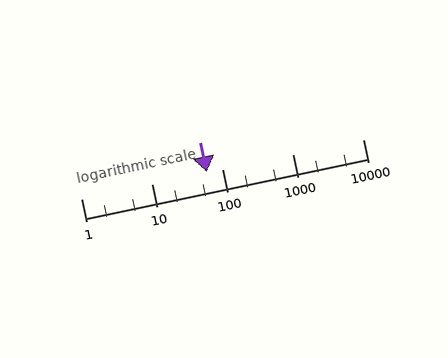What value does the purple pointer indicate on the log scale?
The pointer indicates approximately 61.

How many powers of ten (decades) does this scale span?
The scale spans 4 decades, from 1 to 10000.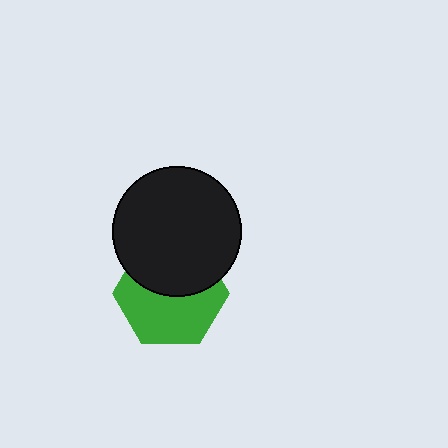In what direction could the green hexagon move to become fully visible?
The green hexagon could move down. That would shift it out from behind the black circle entirely.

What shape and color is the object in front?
The object in front is a black circle.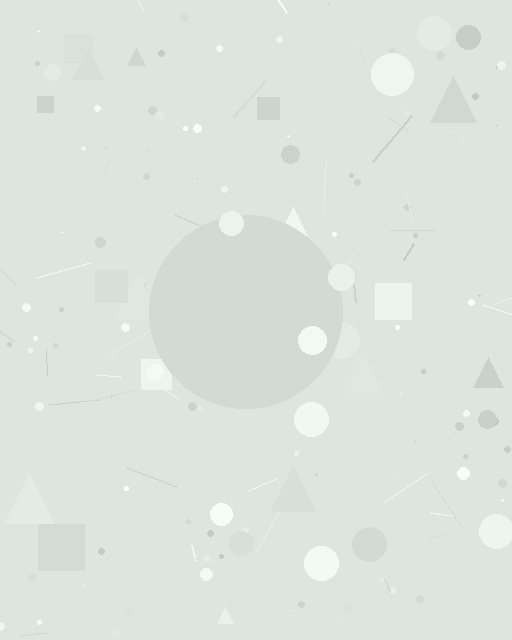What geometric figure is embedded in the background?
A circle is embedded in the background.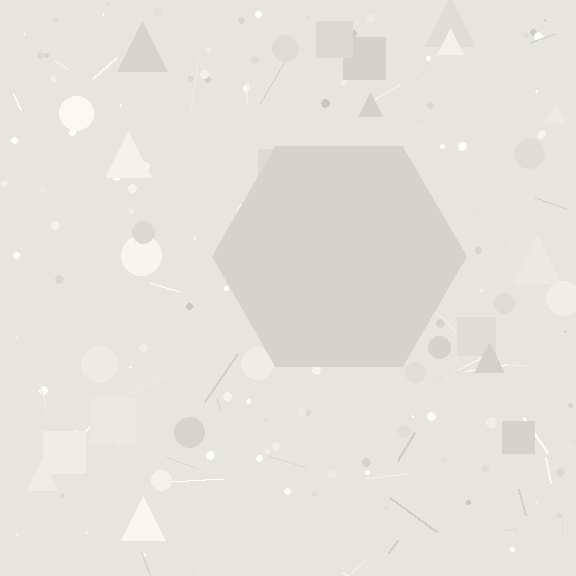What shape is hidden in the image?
A hexagon is hidden in the image.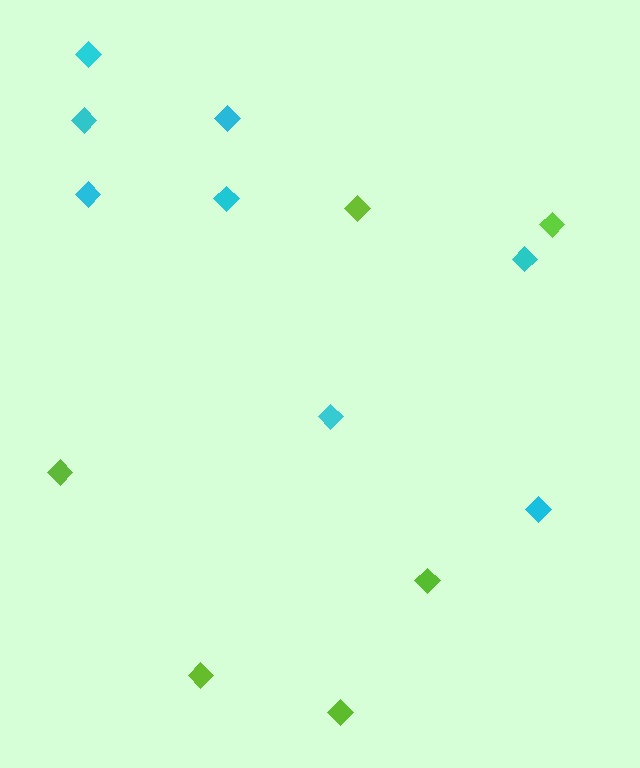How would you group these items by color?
There are 2 groups: one group of cyan diamonds (8) and one group of lime diamonds (6).